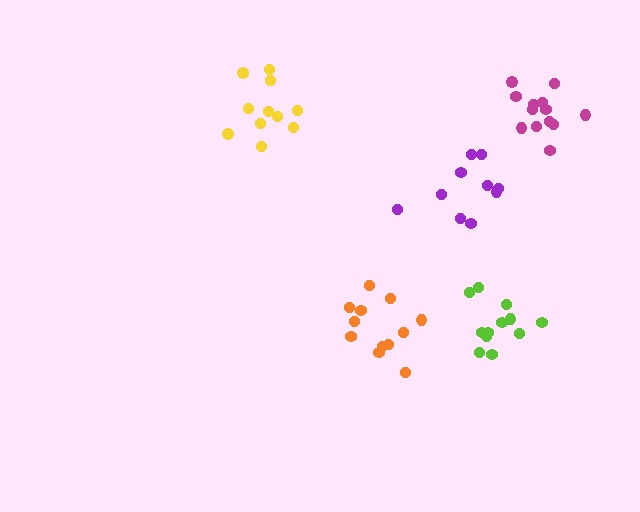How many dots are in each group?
Group 1: 12 dots, Group 2: 11 dots, Group 3: 10 dots, Group 4: 12 dots, Group 5: 13 dots (58 total).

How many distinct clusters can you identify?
There are 5 distinct clusters.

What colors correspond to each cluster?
The clusters are colored: orange, yellow, purple, lime, magenta.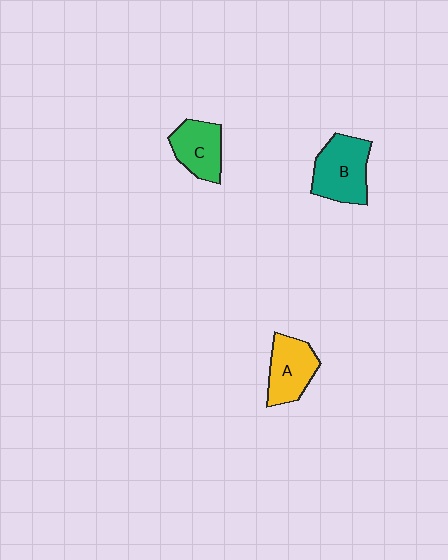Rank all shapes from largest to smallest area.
From largest to smallest: B (teal), A (yellow), C (green).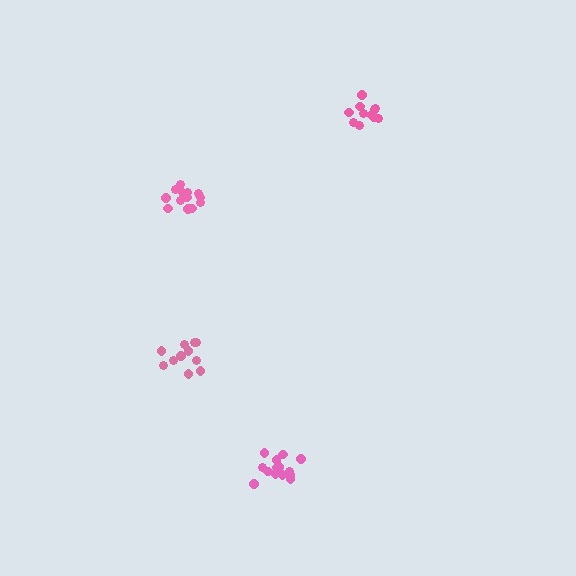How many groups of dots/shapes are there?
There are 4 groups.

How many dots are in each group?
Group 1: 15 dots, Group 2: 11 dots, Group 3: 11 dots, Group 4: 13 dots (50 total).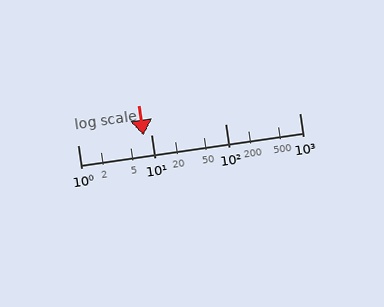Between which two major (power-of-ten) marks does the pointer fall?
The pointer is between 1 and 10.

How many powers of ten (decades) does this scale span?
The scale spans 3 decades, from 1 to 1000.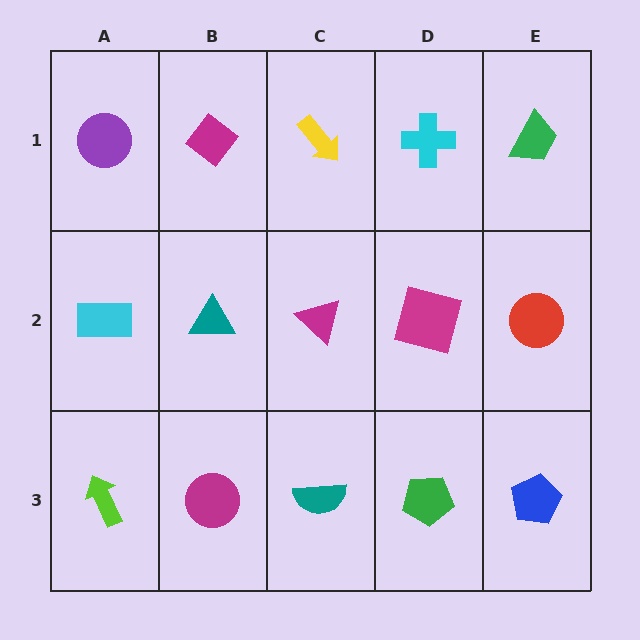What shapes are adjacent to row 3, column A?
A cyan rectangle (row 2, column A), a magenta circle (row 3, column B).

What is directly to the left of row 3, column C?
A magenta circle.